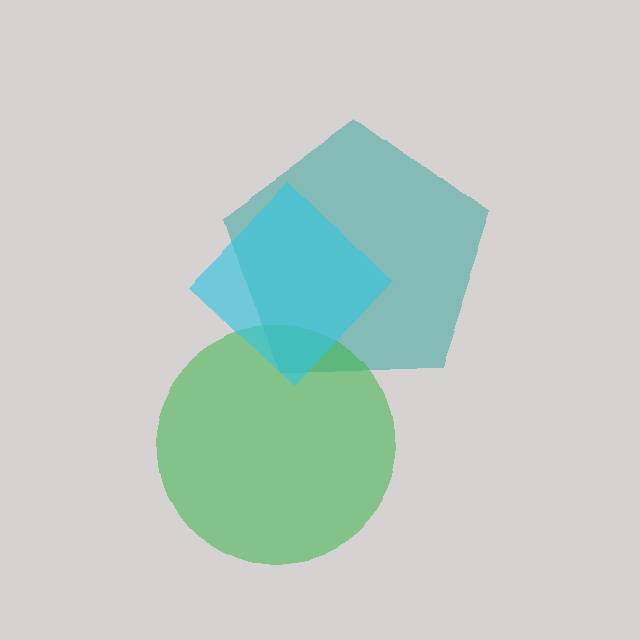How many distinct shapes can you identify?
There are 3 distinct shapes: a teal pentagon, a green circle, a cyan diamond.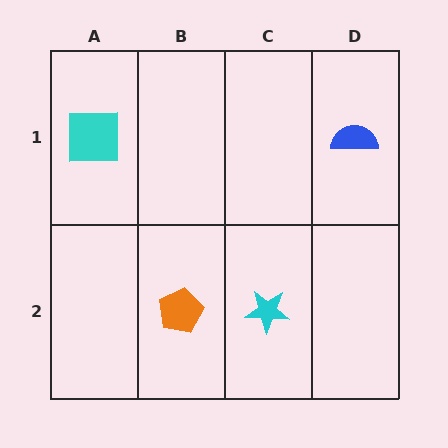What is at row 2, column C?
A cyan star.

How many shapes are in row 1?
2 shapes.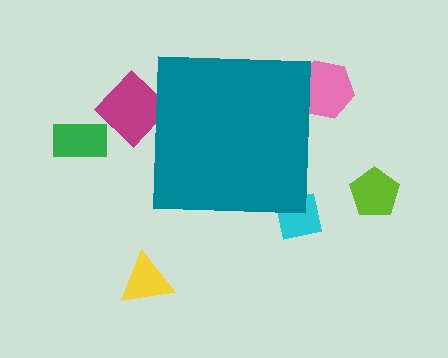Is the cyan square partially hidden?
Yes, the cyan square is partially hidden behind the teal square.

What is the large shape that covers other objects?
A teal square.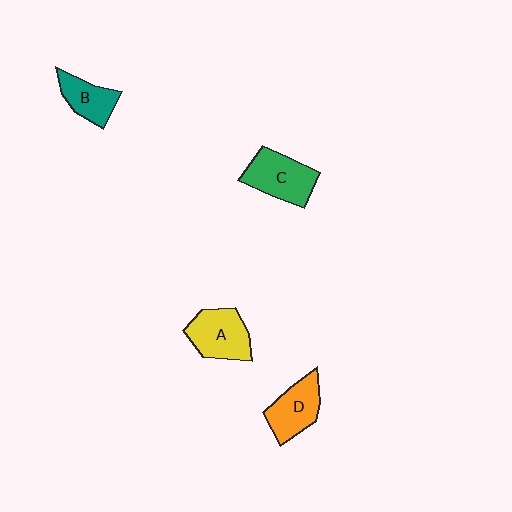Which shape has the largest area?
Shape C (green).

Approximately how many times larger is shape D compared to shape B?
Approximately 1.3 times.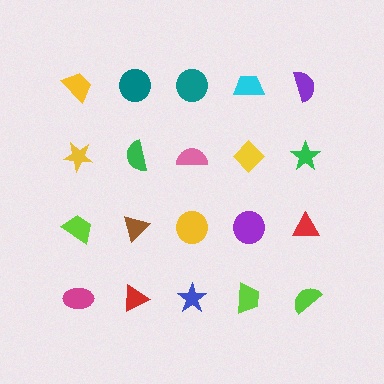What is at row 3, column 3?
A yellow circle.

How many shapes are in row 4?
5 shapes.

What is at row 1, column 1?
A yellow trapezoid.